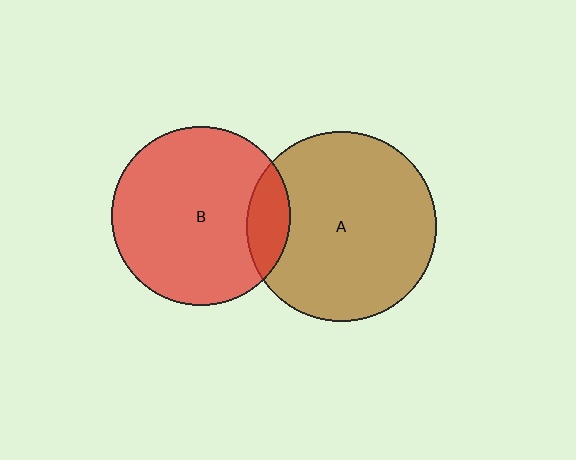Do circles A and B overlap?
Yes.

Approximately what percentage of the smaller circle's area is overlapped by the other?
Approximately 15%.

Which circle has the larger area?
Circle A (brown).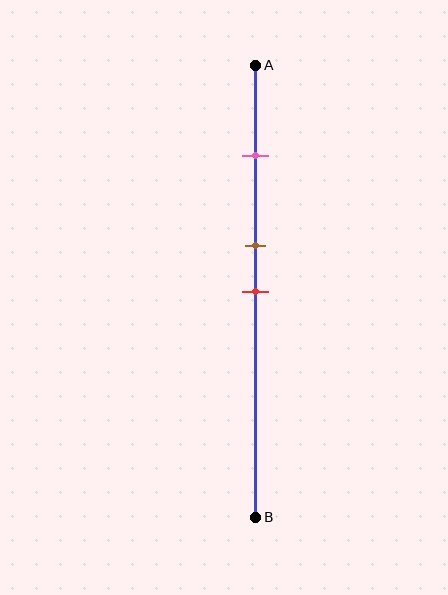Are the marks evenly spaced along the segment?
No, the marks are not evenly spaced.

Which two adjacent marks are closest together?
The brown and red marks are the closest adjacent pair.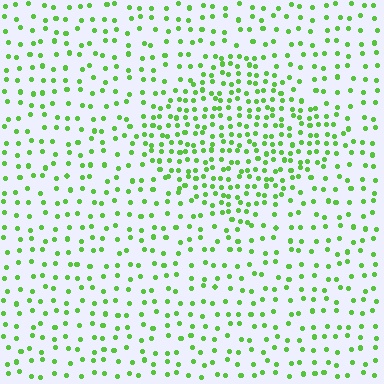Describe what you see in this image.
The image contains small lime elements arranged at two different densities. A diamond-shaped region is visible where the elements are more densely packed than the surrounding area.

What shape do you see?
I see a diamond.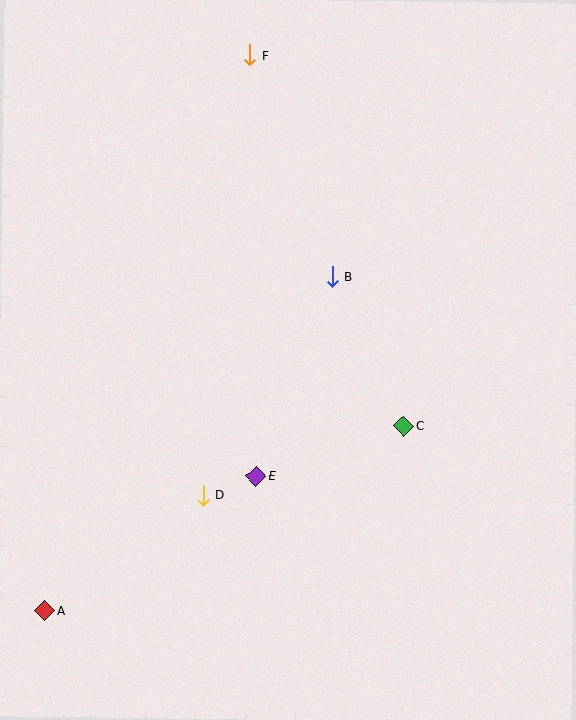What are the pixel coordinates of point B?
Point B is at (333, 276).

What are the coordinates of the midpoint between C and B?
The midpoint between C and B is at (368, 351).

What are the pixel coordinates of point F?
Point F is at (250, 55).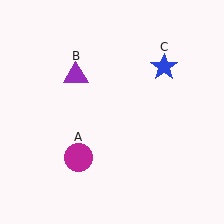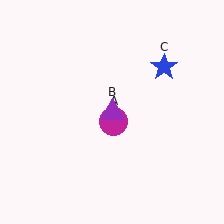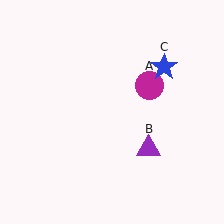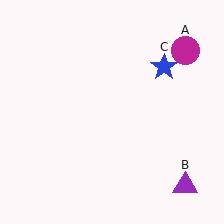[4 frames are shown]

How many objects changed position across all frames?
2 objects changed position: magenta circle (object A), purple triangle (object B).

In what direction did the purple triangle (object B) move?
The purple triangle (object B) moved down and to the right.